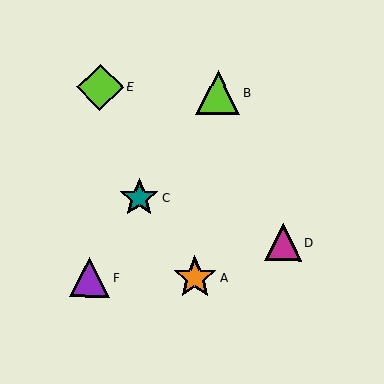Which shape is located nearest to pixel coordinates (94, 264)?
The purple triangle (labeled F) at (89, 277) is nearest to that location.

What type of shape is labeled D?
Shape D is a magenta triangle.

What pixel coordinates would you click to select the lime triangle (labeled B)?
Click at (218, 93) to select the lime triangle B.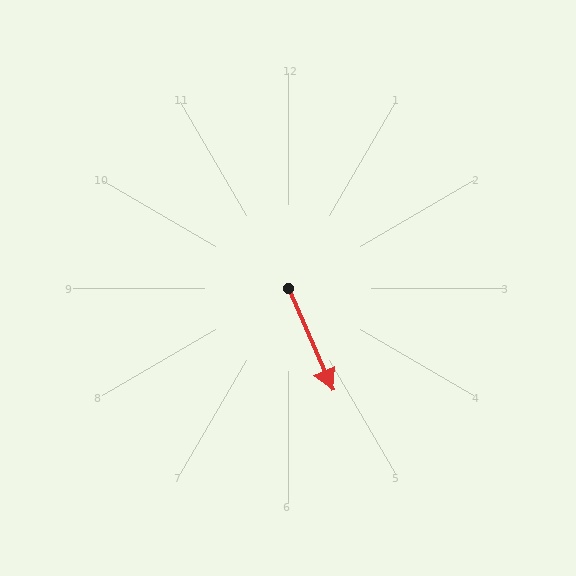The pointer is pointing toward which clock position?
Roughly 5 o'clock.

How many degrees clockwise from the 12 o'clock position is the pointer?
Approximately 157 degrees.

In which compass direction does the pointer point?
Southeast.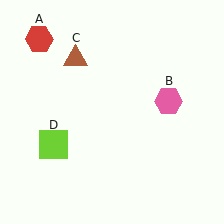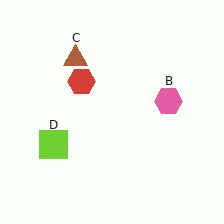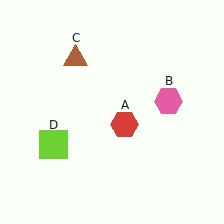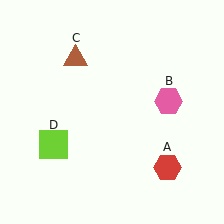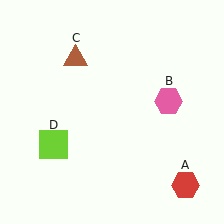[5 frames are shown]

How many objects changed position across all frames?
1 object changed position: red hexagon (object A).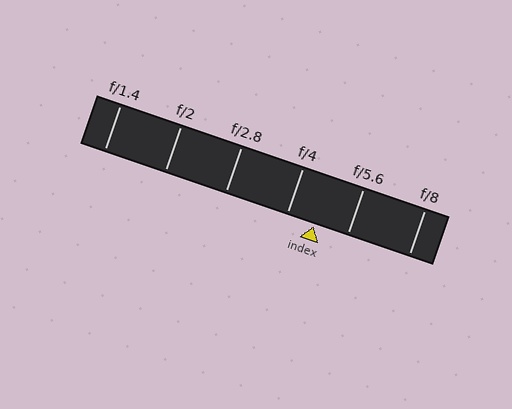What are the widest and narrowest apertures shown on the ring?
The widest aperture shown is f/1.4 and the narrowest is f/8.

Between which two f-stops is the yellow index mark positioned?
The index mark is between f/4 and f/5.6.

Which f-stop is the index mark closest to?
The index mark is closest to f/4.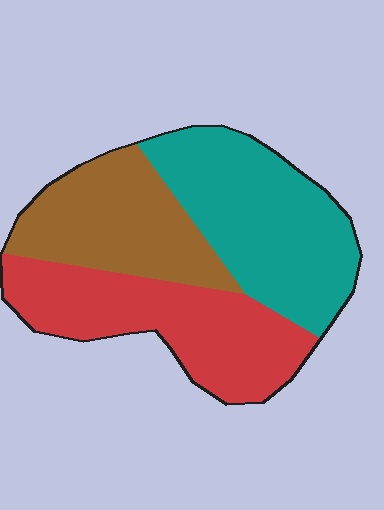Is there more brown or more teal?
Teal.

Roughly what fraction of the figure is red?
Red takes up about one third (1/3) of the figure.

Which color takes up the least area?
Brown, at roughly 30%.